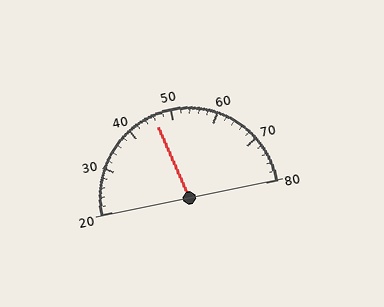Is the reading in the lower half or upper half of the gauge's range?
The reading is in the lower half of the range (20 to 80).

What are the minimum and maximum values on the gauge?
The gauge ranges from 20 to 80.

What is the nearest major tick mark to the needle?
The nearest major tick mark is 50.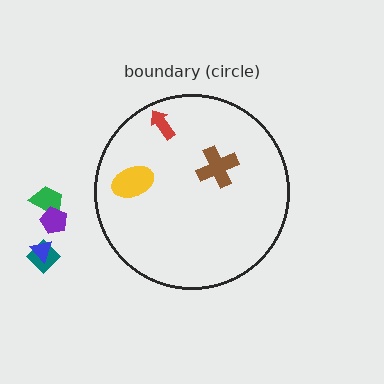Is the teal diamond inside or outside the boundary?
Outside.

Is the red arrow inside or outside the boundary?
Inside.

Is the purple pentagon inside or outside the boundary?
Outside.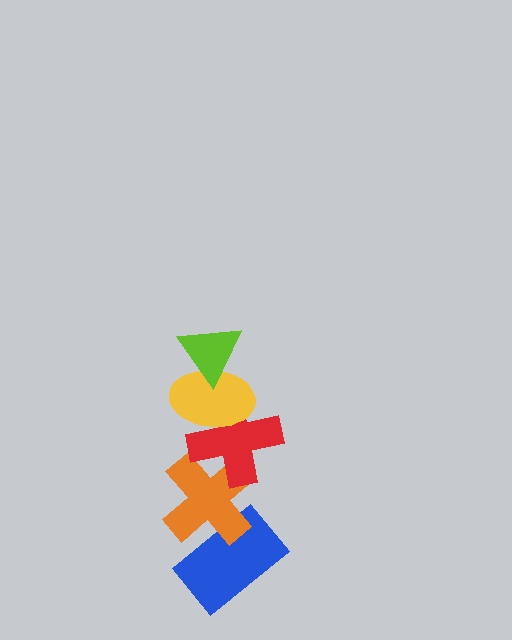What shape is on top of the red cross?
The yellow ellipse is on top of the red cross.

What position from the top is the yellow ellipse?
The yellow ellipse is 2nd from the top.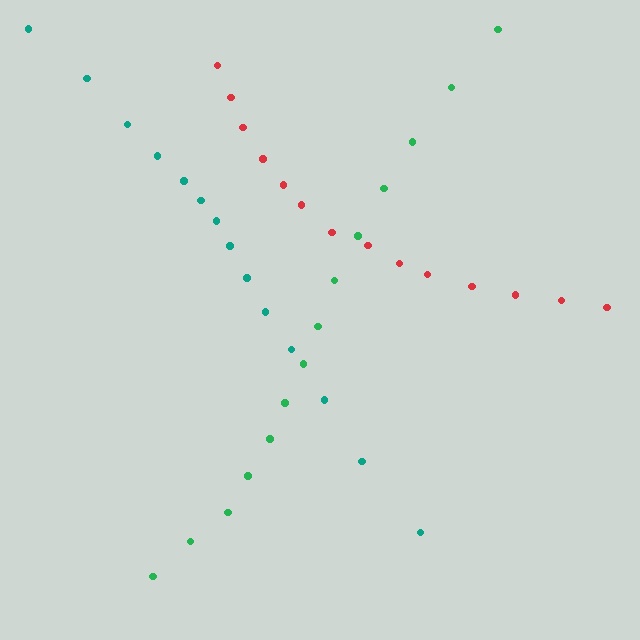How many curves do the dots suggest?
There are 3 distinct paths.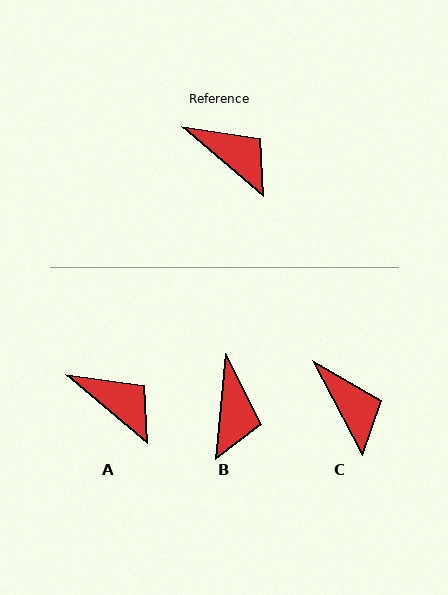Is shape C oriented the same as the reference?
No, it is off by about 22 degrees.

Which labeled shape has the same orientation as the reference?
A.